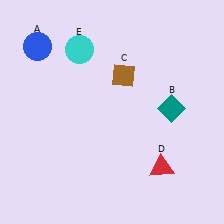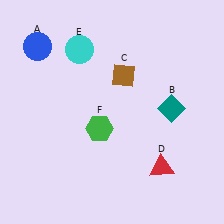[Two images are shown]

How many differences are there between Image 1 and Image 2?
There is 1 difference between the two images.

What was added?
A green hexagon (F) was added in Image 2.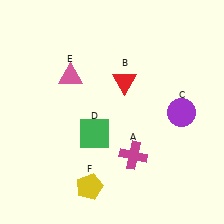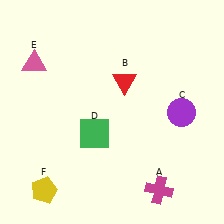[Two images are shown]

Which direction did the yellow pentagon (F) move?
The yellow pentagon (F) moved left.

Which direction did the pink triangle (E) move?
The pink triangle (E) moved left.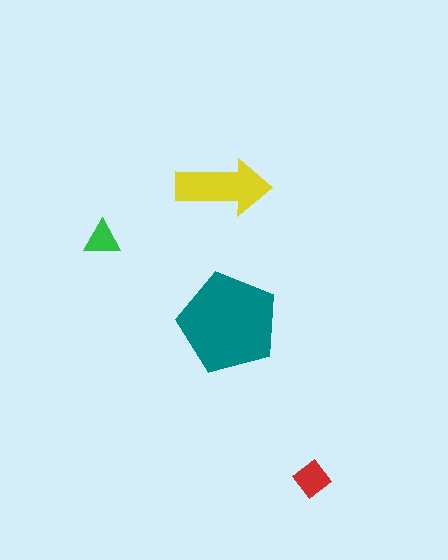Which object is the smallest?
The green triangle.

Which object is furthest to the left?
The green triangle is leftmost.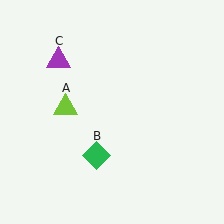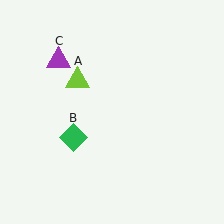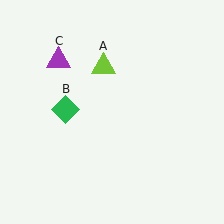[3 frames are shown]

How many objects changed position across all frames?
2 objects changed position: lime triangle (object A), green diamond (object B).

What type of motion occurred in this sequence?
The lime triangle (object A), green diamond (object B) rotated clockwise around the center of the scene.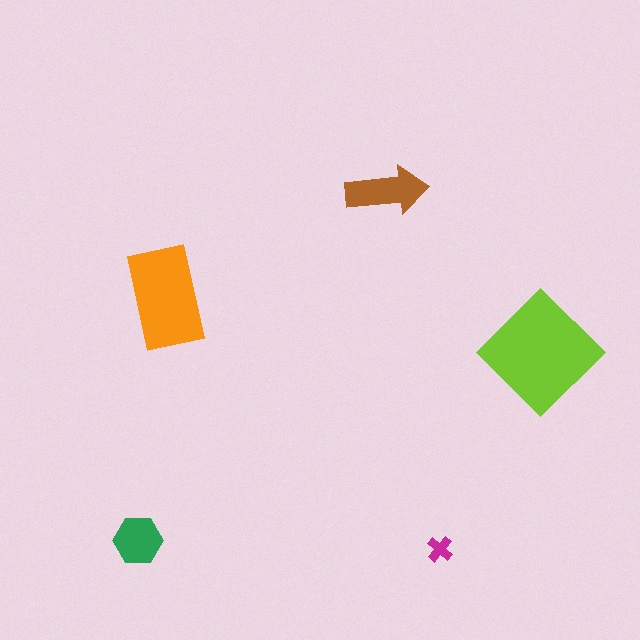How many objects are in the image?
There are 5 objects in the image.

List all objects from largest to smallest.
The lime diamond, the orange rectangle, the brown arrow, the green hexagon, the magenta cross.